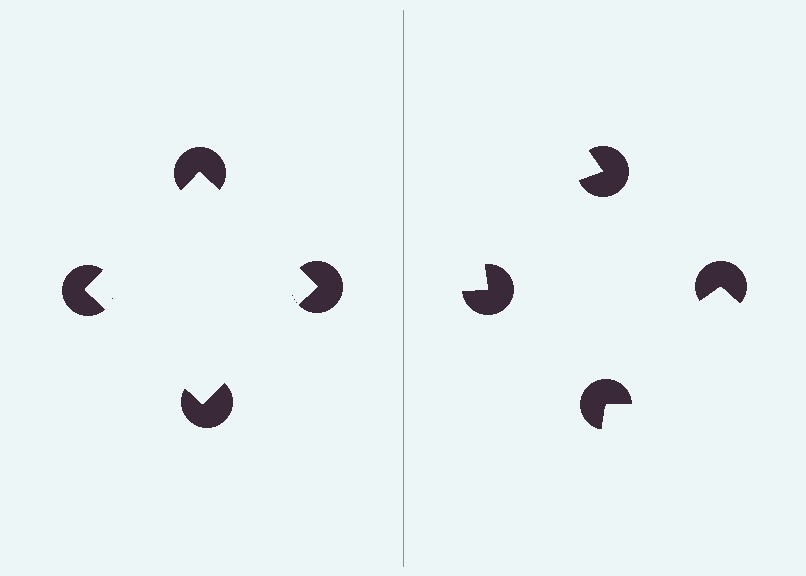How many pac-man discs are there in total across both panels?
8 — 4 on each side.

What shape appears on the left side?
An illusory square.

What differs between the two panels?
The pac-man discs are positioned identically on both sides; only the wedge orientations differ. On the left they align to a square; on the right they are misaligned.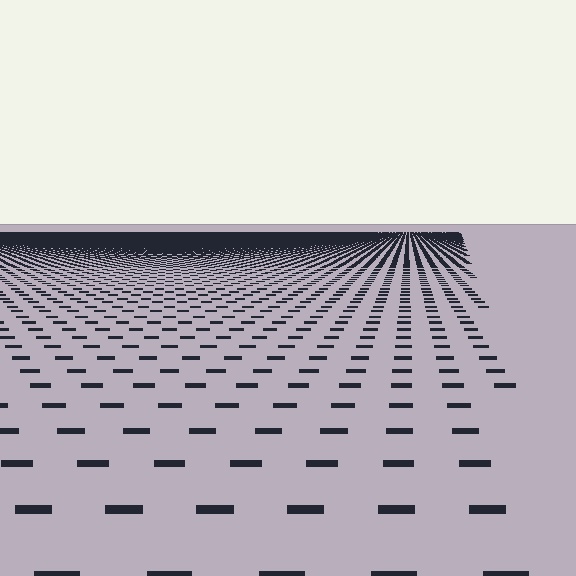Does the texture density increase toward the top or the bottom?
Density increases toward the top.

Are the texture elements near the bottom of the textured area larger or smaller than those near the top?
Larger. Near the bottom, elements are closer to the viewer and appear at a bigger on-screen size.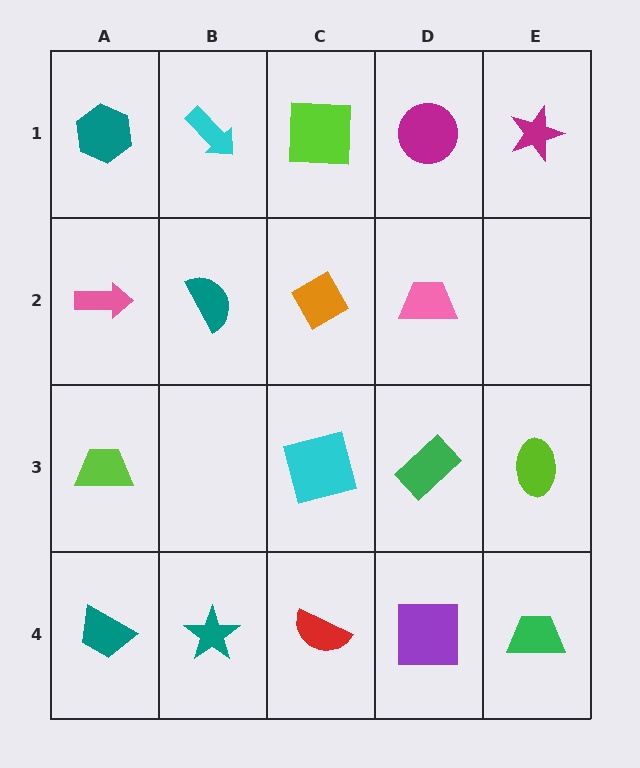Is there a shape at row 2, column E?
No, that cell is empty.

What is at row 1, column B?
A cyan arrow.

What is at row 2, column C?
An orange diamond.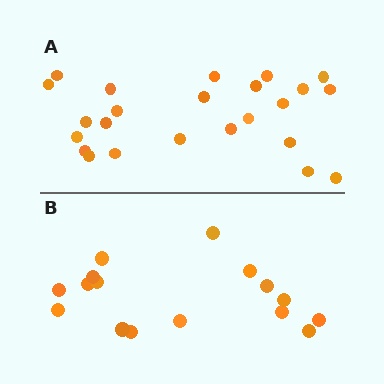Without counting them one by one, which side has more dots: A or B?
Region A (the top region) has more dots.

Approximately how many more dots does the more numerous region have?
Region A has roughly 8 or so more dots than region B.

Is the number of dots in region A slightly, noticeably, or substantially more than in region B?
Region A has substantially more. The ratio is roughly 1.5 to 1.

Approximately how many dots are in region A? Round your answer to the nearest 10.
About 20 dots. (The exact count is 24, which rounds to 20.)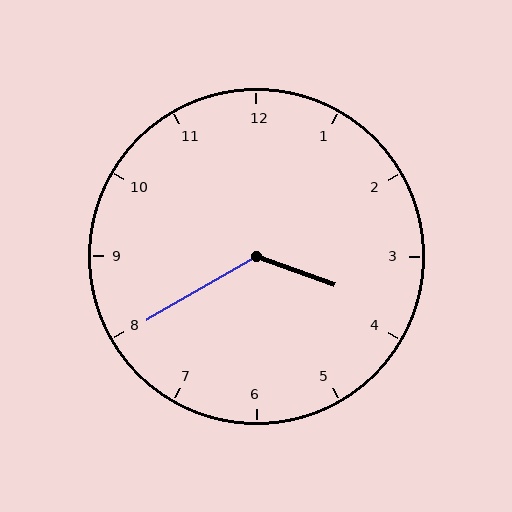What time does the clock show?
3:40.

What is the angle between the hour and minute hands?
Approximately 130 degrees.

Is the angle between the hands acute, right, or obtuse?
It is obtuse.